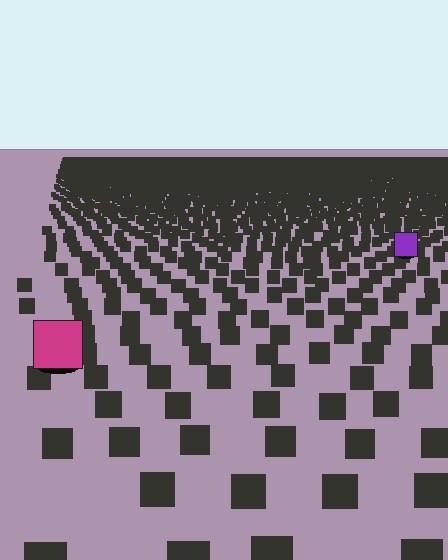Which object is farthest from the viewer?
The purple square is farthest from the viewer. It appears smaller and the ground texture around it is denser.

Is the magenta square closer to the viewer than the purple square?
Yes. The magenta square is closer — you can tell from the texture gradient: the ground texture is coarser near it.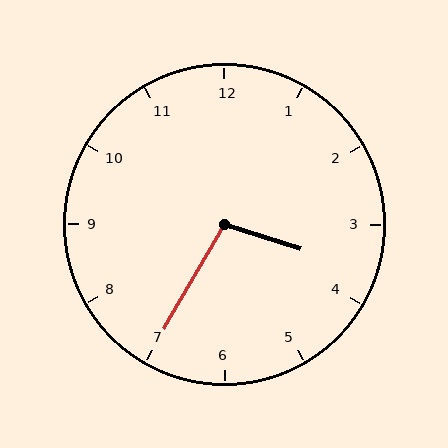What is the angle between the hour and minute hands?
Approximately 102 degrees.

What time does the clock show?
3:35.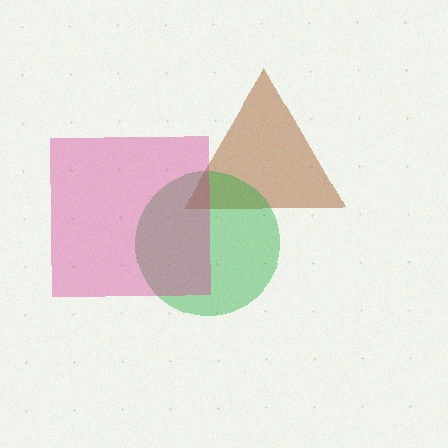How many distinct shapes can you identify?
There are 3 distinct shapes: a brown triangle, a green circle, a magenta square.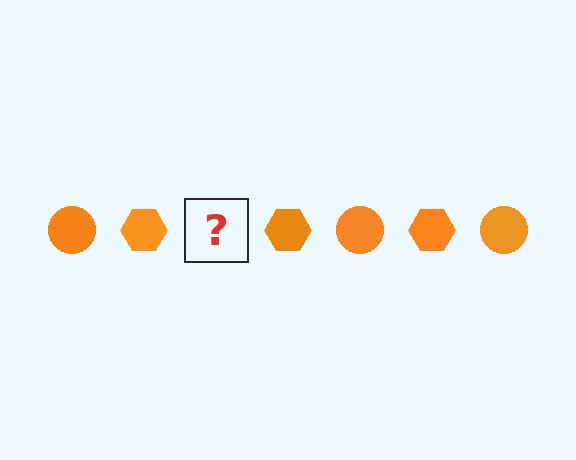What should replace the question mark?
The question mark should be replaced with an orange circle.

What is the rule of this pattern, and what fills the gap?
The rule is that the pattern cycles through circle, hexagon shapes in orange. The gap should be filled with an orange circle.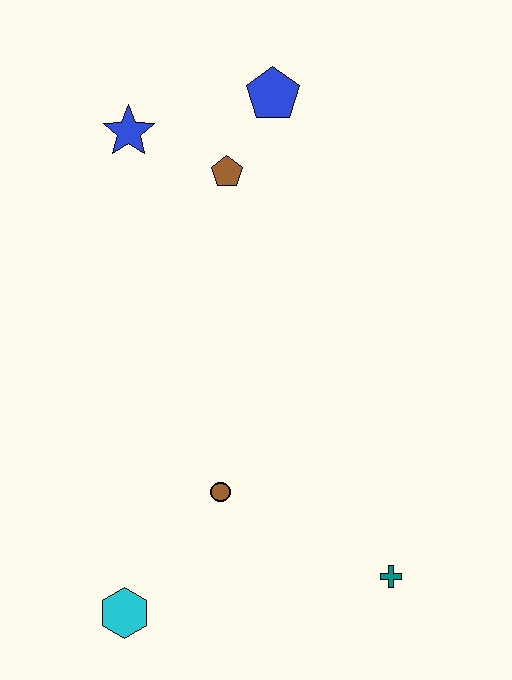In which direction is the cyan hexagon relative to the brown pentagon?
The cyan hexagon is below the brown pentagon.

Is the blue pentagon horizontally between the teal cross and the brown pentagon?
Yes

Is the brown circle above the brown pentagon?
No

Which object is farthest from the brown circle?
The blue pentagon is farthest from the brown circle.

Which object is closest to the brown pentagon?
The blue pentagon is closest to the brown pentagon.